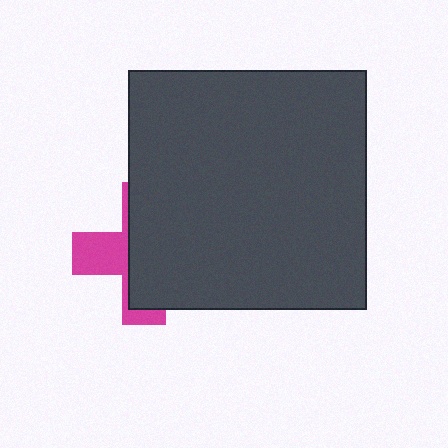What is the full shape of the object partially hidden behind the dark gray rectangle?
The partially hidden object is a magenta cross.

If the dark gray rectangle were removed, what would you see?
You would see the complete magenta cross.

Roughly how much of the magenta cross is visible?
A small part of it is visible (roughly 34%).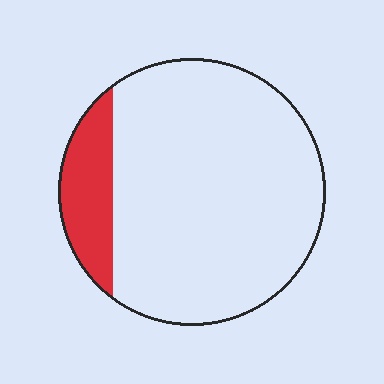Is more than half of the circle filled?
No.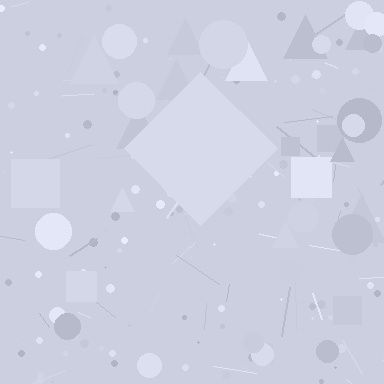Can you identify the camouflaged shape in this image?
The camouflaged shape is a diamond.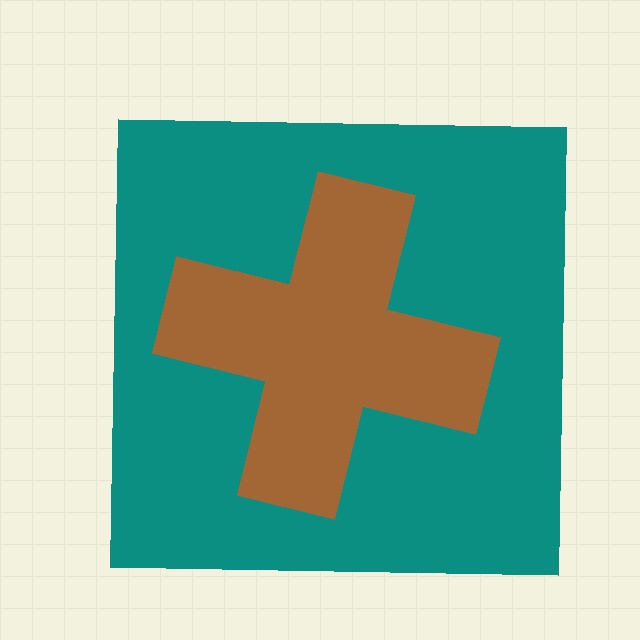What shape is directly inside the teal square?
The brown cross.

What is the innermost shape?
The brown cross.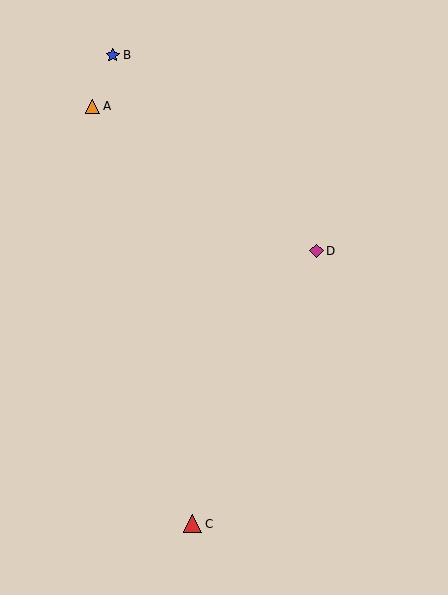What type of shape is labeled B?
Shape B is a blue star.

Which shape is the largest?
The red triangle (labeled C) is the largest.